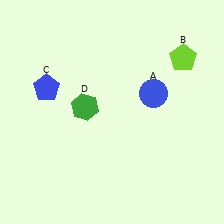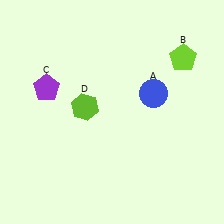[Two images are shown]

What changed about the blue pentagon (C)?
In Image 1, C is blue. In Image 2, it changed to purple.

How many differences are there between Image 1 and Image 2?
There are 2 differences between the two images.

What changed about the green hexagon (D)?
In Image 1, D is green. In Image 2, it changed to lime.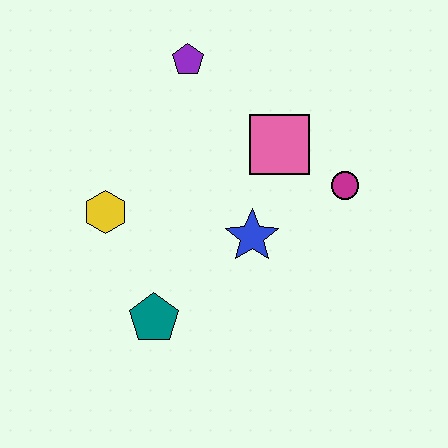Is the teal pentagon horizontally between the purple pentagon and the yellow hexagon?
Yes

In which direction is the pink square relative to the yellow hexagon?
The pink square is to the right of the yellow hexagon.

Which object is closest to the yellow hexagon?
The teal pentagon is closest to the yellow hexagon.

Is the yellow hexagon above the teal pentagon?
Yes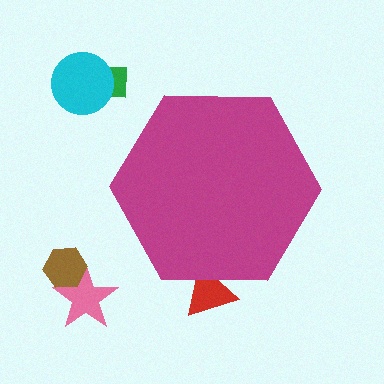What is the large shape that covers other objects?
A magenta hexagon.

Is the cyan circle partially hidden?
No, the cyan circle is fully visible.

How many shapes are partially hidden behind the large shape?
1 shape is partially hidden.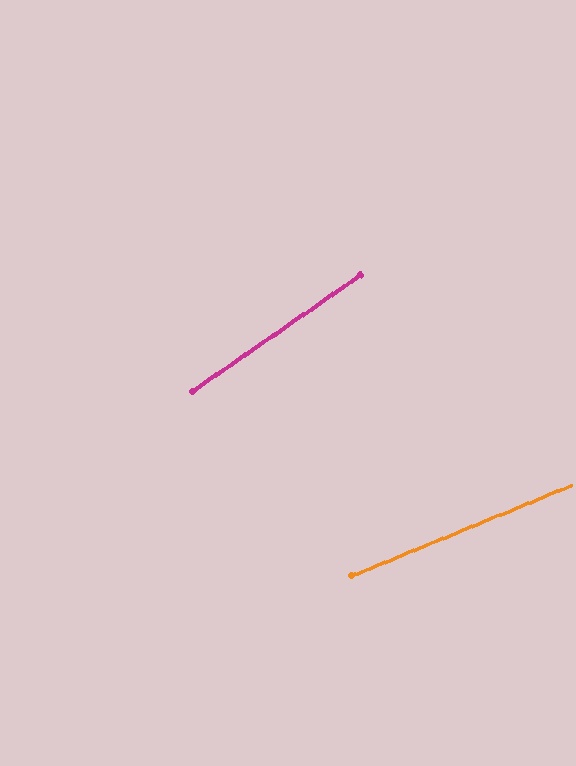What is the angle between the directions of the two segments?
Approximately 12 degrees.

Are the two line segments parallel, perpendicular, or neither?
Neither parallel nor perpendicular — they differ by about 12°.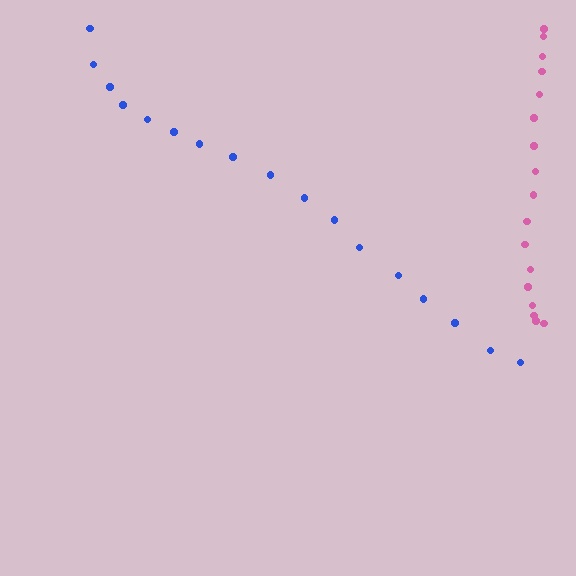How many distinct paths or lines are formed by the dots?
There are 2 distinct paths.